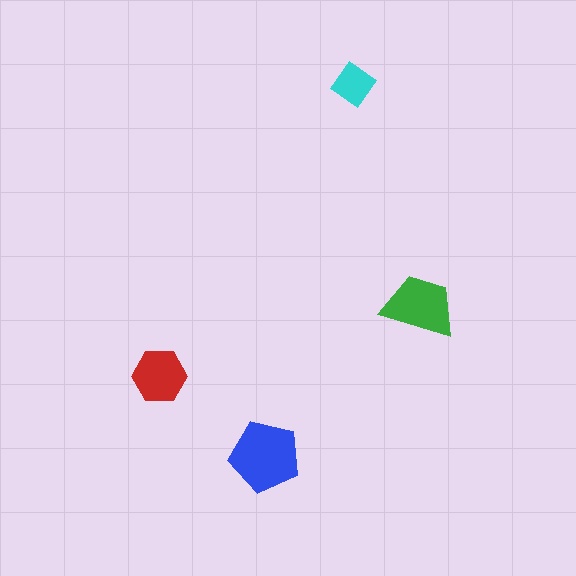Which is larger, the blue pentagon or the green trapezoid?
The blue pentagon.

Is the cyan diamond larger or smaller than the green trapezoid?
Smaller.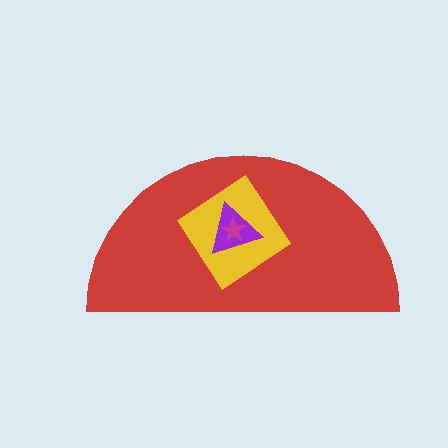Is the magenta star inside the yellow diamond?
Yes.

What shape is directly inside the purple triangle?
The magenta star.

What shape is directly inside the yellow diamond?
The purple triangle.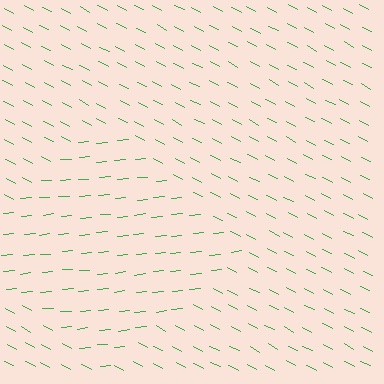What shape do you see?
I see a diamond.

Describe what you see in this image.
The image is filled with small green line segments. A diamond region in the image has lines oriented differently from the surrounding lines, creating a visible texture boundary.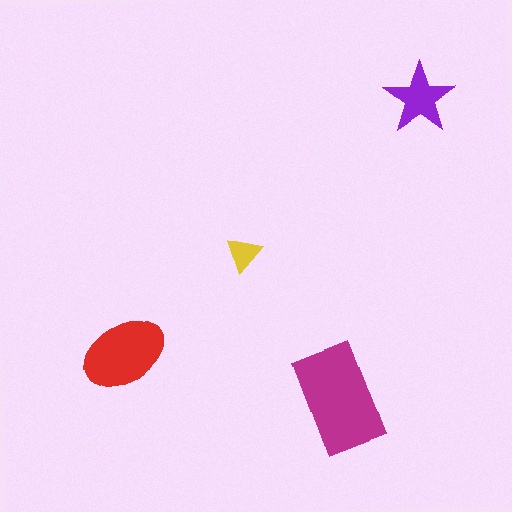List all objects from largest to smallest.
The magenta rectangle, the red ellipse, the purple star, the yellow triangle.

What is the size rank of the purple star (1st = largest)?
3rd.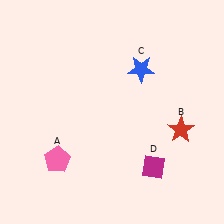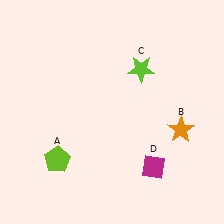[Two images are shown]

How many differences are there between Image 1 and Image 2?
There are 3 differences between the two images.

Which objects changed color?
A changed from pink to lime. B changed from red to orange. C changed from blue to lime.